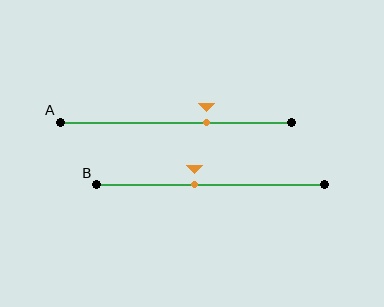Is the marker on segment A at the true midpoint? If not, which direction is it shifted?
No, the marker on segment A is shifted to the right by about 13% of the segment length.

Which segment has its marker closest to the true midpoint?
Segment B has its marker closest to the true midpoint.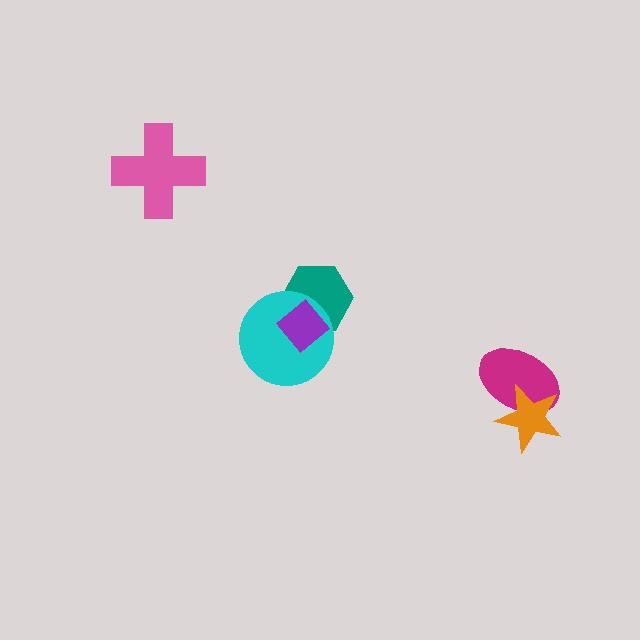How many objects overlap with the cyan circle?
2 objects overlap with the cyan circle.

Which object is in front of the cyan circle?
The purple diamond is in front of the cyan circle.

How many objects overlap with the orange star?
1 object overlaps with the orange star.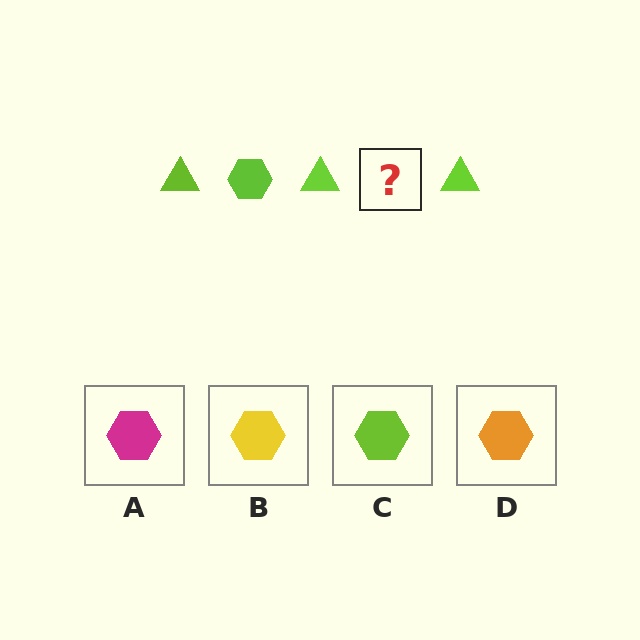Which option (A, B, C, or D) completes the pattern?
C.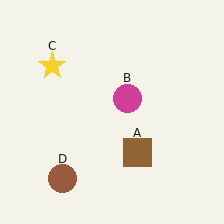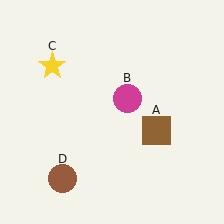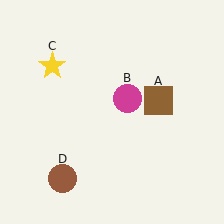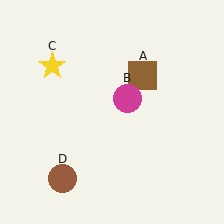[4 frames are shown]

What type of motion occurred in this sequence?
The brown square (object A) rotated counterclockwise around the center of the scene.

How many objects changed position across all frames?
1 object changed position: brown square (object A).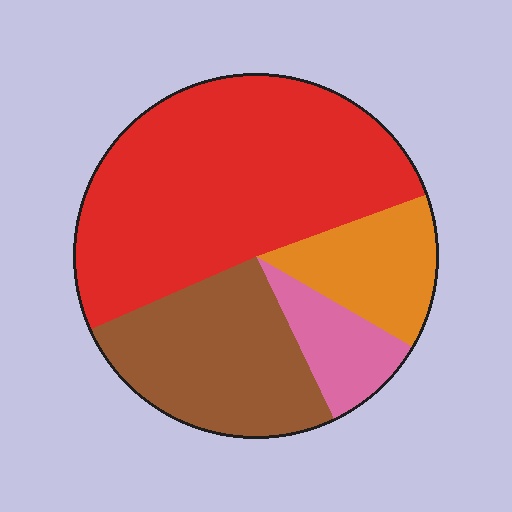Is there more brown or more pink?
Brown.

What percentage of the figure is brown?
Brown covers 25% of the figure.